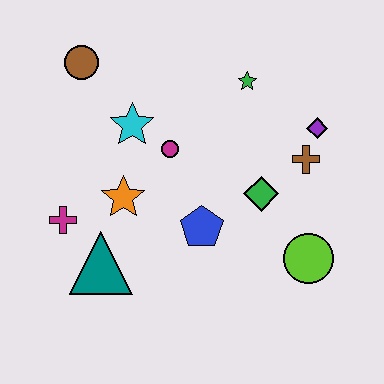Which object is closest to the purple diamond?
The brown cross is closest to the purple diamond.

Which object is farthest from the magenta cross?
The purple diamond is farthest from the magenta cross.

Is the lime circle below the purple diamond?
Yes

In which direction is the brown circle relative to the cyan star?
The brown circle is above the cyan star.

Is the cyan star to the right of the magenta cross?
Yes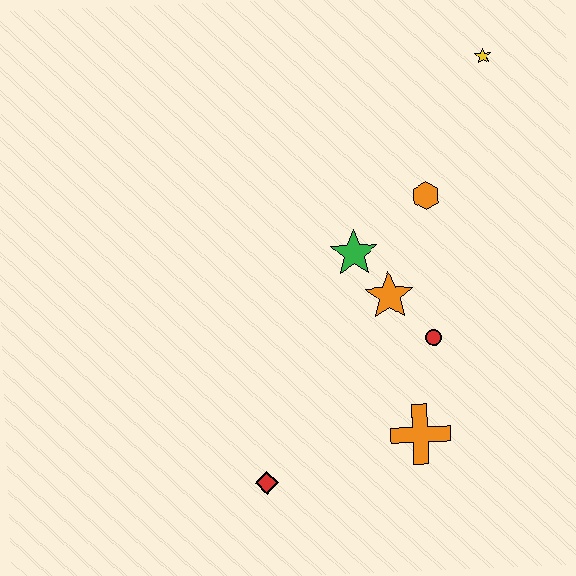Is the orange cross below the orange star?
Yes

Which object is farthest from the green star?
The red diamond is farthest from the green star.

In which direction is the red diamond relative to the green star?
The red diamond is below the green star.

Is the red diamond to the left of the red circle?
Yes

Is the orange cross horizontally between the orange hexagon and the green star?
Yes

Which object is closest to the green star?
The orange star is closest to the green star.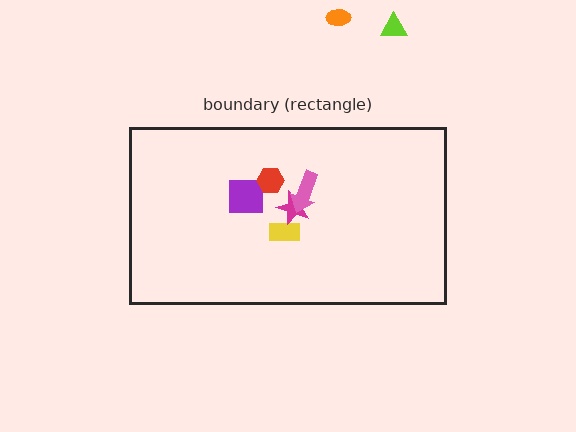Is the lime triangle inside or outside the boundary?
Outside.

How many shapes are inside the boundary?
5 inside, 2 outside.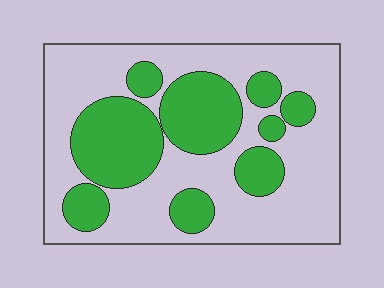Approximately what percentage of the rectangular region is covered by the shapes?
Approximately 35%.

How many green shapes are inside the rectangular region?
9.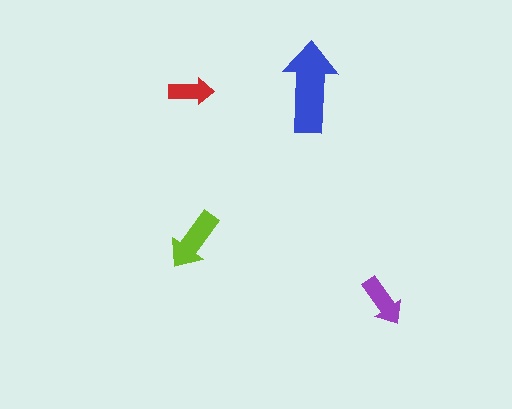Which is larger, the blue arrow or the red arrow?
The blue one.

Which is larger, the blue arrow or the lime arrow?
The blue one.